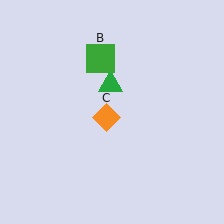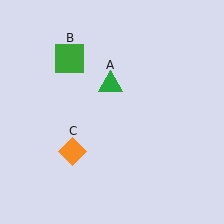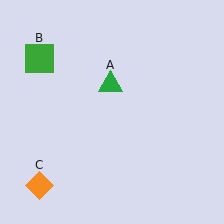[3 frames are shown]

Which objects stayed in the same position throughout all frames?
Green triangle (object A) remained stationary.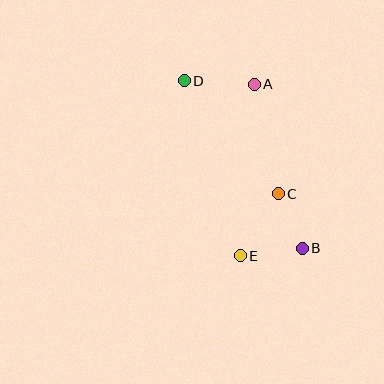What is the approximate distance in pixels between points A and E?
The distance between A and E is approximately 172 pixels.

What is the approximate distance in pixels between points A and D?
The distance between A and D is approximately 70 pixels.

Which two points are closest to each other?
Points B and C are closest to each other.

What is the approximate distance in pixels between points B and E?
The distance between B and E is approximately 63 pixels.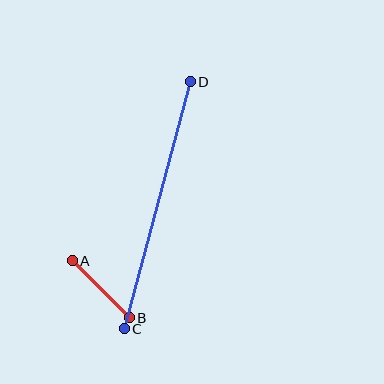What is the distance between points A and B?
The distance is approximately 81 pixels.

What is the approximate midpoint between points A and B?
The midpoint is at approximately (101, 289) pixels.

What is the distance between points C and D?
The distance is approximately 256 pixels.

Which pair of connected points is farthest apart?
Points C and D are farthest apart.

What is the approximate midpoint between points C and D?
The midpoint is at approximately (157, 205) pixels.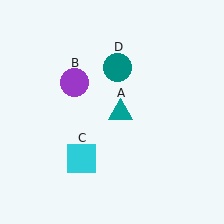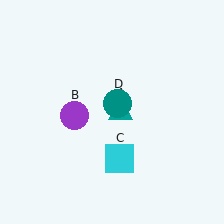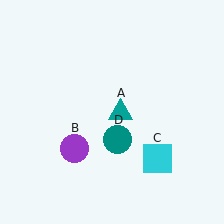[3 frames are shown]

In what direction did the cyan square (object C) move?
The cyan square (object C) moved right.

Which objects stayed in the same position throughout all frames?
Teal triangle (object A) remained stationary.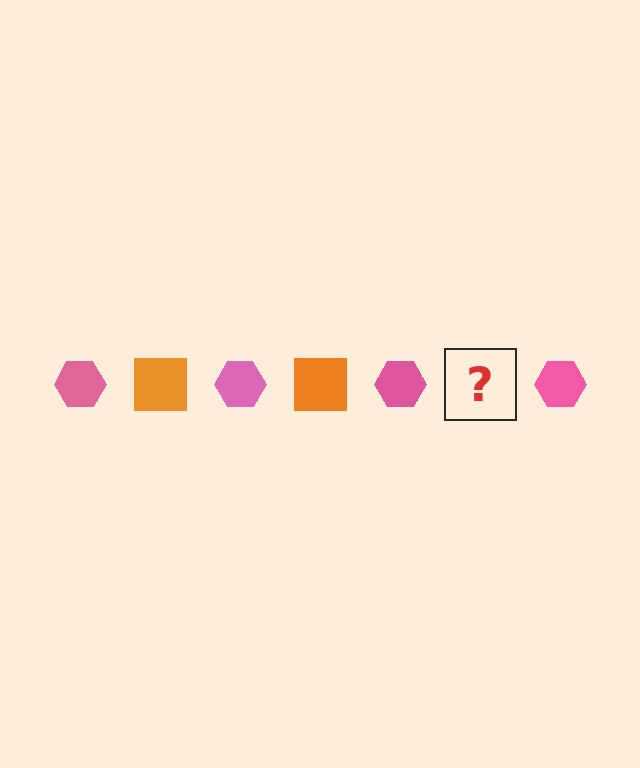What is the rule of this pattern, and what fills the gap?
The rule is that the pattern alternates between pink hexagon and orange square. The gap should be filled with an orange square.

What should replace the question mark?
The question mark should be replaced with an orange square.